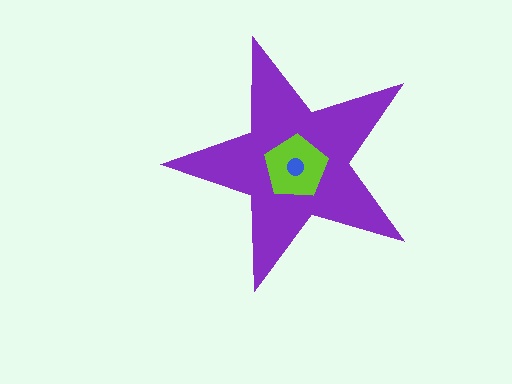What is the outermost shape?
The purple star.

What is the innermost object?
The blue circle.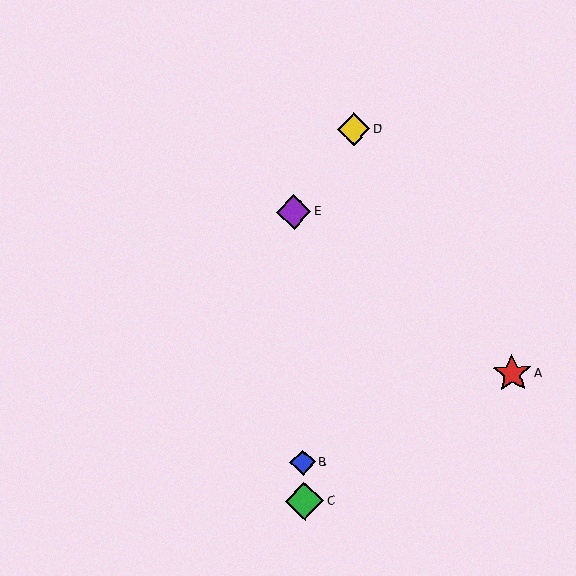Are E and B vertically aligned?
Yes, both are at x≈294.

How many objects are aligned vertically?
3 objects (B, C, E) are aligned vertically.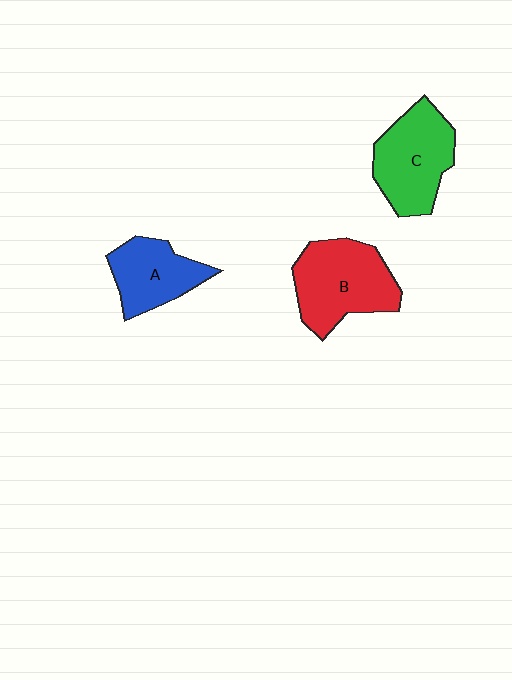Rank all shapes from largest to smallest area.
From largest to smallest: B (red), C (green), A (blue).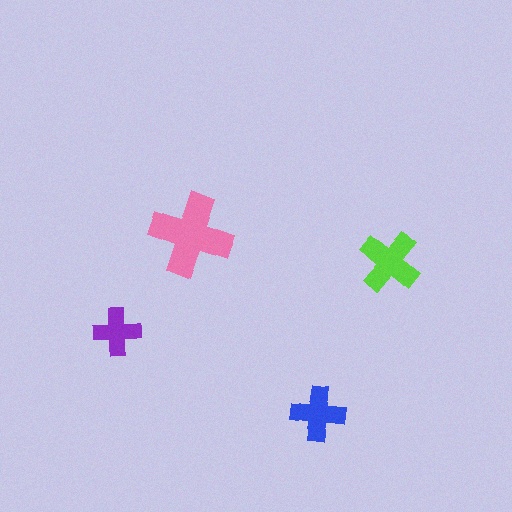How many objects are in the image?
There are 4 objects in the image.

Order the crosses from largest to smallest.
the pink one, the lime one, the blue one, the purple one.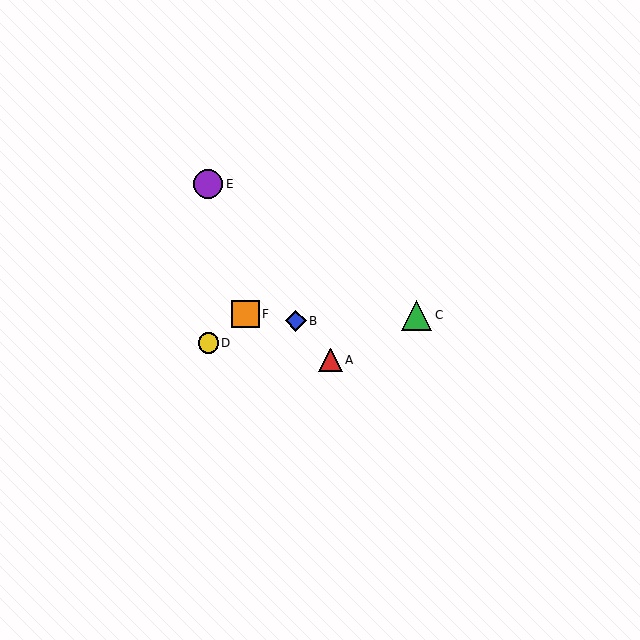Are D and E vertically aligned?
Yes, both are at x≈208.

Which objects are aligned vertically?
Objects D, E are aligned vertically.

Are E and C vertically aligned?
No, E is at x≈208 and C is at x≈417.